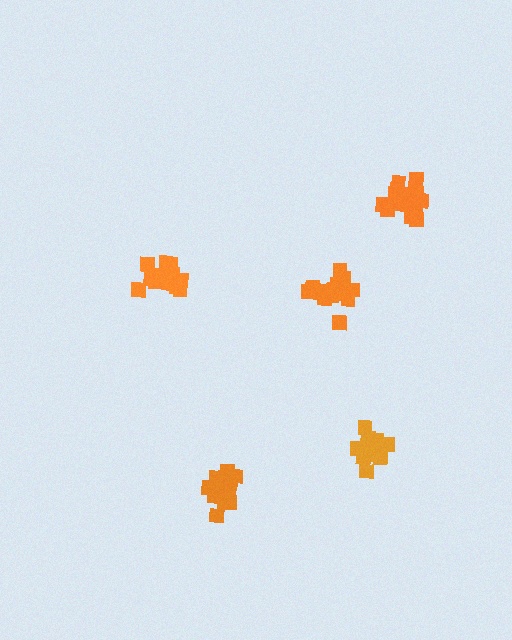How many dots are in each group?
Group 1: 18 dots, Group 2: 17 dots, Group 3: 15 dots, Group 4: 13 dots, Group 5: 16 dots (79 total).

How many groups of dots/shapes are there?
There are 5 groups.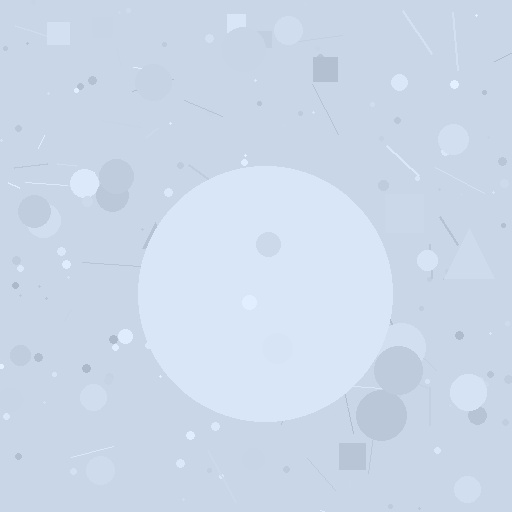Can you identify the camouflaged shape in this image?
The camouflaged shape is a circle.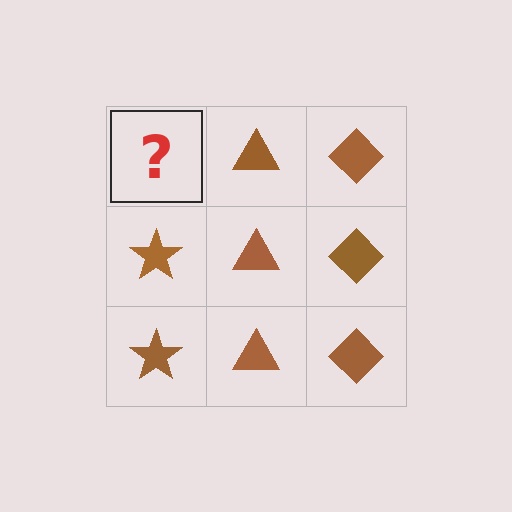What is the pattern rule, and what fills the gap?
The rule is that each column has a consistent shape. The gap should be filled with a brown star.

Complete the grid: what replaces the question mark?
The question mark should be replaced with a brown star.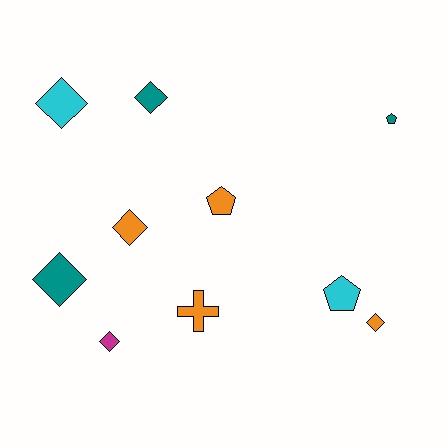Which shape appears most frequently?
Diamond, with 6 objects.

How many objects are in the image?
There are 10 objects.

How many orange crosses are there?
There is 1 orange cross.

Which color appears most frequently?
Orange, with 4 objects.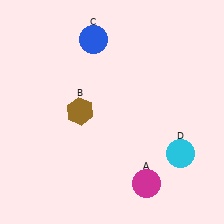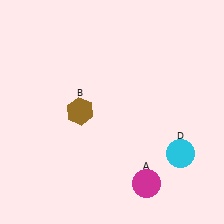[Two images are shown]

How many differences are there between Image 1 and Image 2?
There is 1 difference between the two images.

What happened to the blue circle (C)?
The blue circle (C) was removed in Image 2. It was in the top-left area of Image 1.